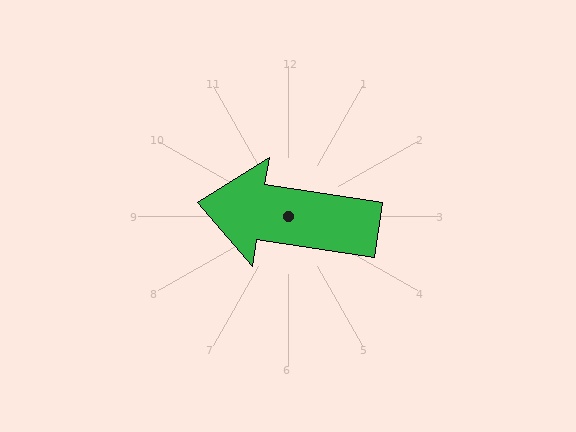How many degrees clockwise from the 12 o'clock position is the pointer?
Approximately 279 degrees.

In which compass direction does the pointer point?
West.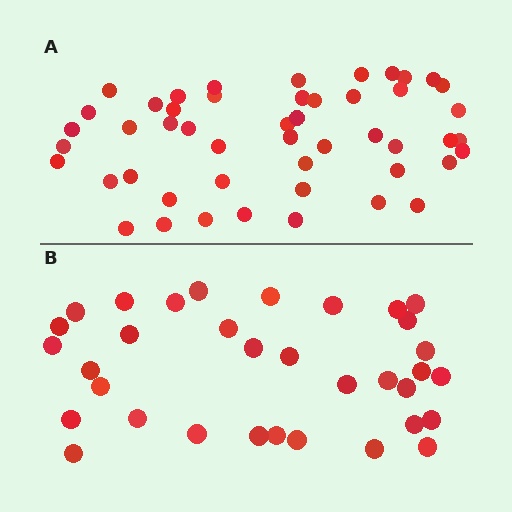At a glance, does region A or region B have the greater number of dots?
Region A (the top region) has more dots.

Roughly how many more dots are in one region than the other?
Region A has approximately 15 more dots than region B.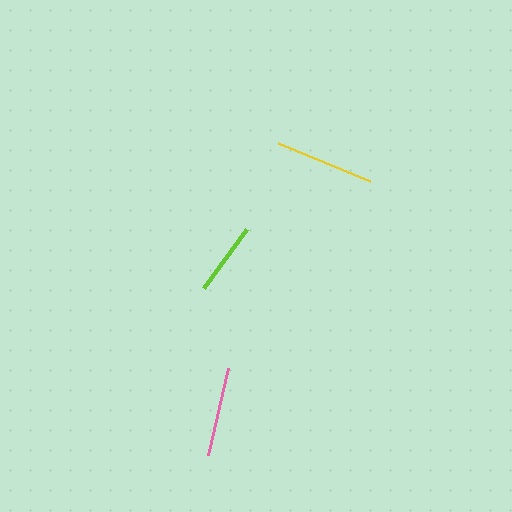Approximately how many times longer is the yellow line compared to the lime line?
The yellow line is approximately 1.4 times the length of the lime line.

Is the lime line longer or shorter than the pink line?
The pink line is longer than the lime line.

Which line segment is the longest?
The yellow line is the longest at approximately 99 pixels.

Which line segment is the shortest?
The lime line is the shortest at approximately 72 pixels.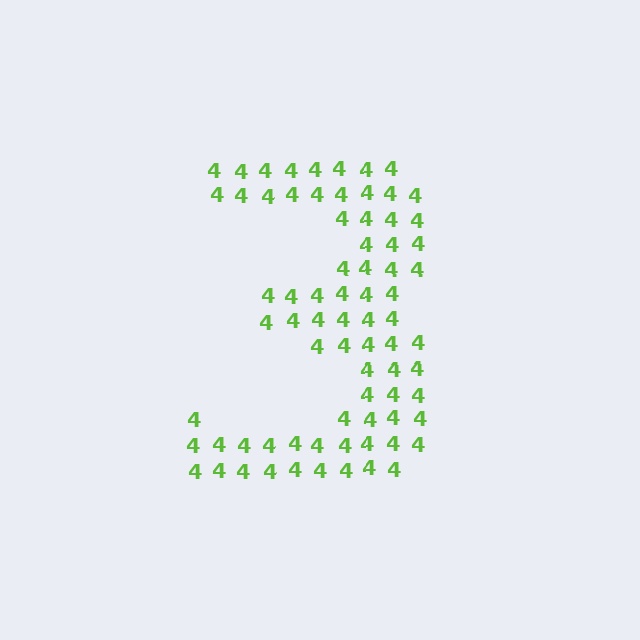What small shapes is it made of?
It is made of small digit 4's.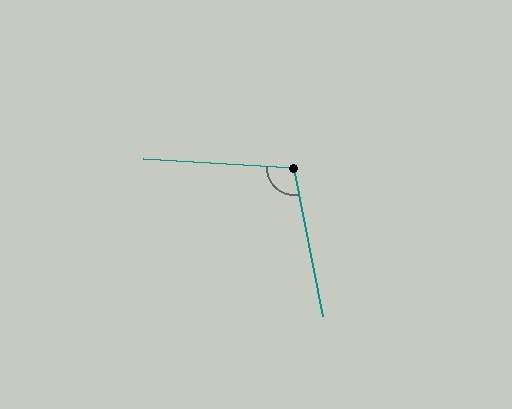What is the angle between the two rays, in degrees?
Approximately 104 degrees.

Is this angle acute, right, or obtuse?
It is obtuse.